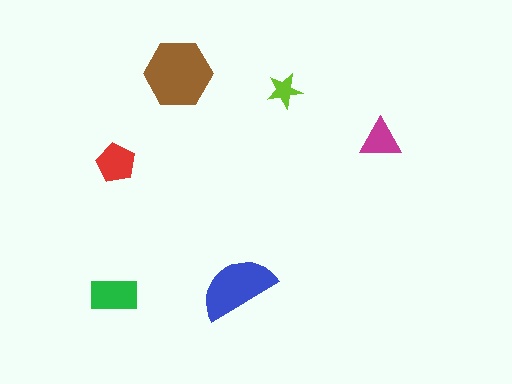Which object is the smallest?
The lime star.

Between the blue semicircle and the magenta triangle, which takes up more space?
The blue semicircle.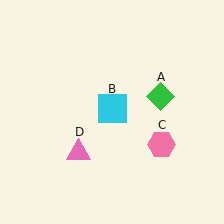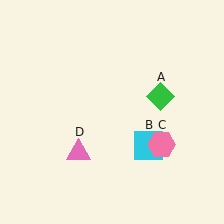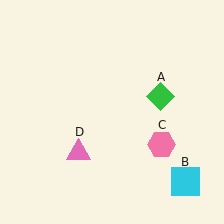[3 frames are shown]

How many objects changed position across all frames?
1 object changed position: cyan square (object B).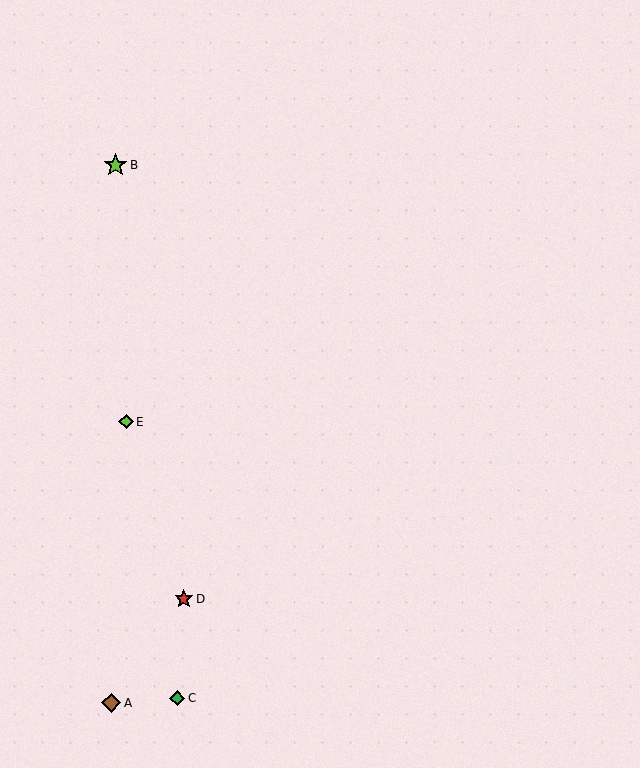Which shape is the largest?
The lime star (labeled B) is the largest.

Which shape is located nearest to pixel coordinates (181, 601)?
The red star (labeled D) at (184, 599) is nearest to that location.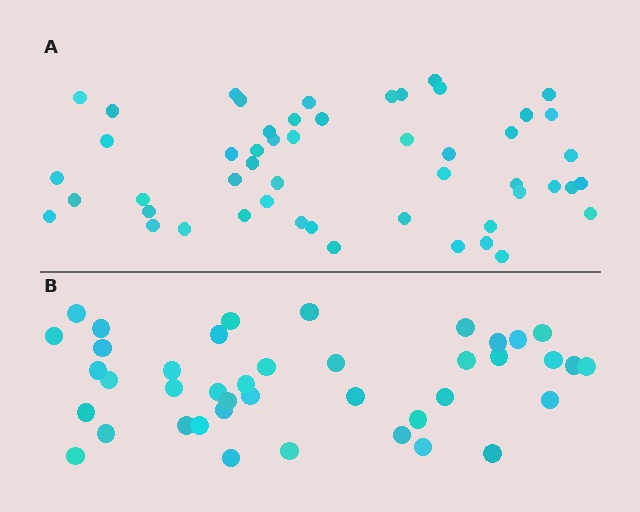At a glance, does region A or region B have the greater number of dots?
Region A (the top region) has more dots.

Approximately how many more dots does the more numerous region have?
Region A has roughly 10 or so more dots than region B.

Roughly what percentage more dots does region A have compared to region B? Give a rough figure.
About 25% more.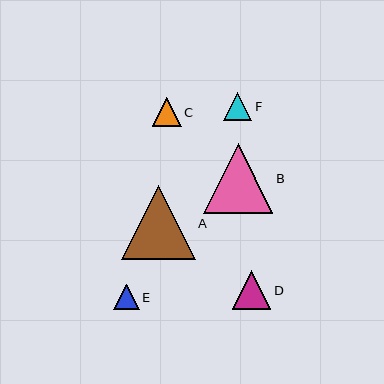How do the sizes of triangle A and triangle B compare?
Triangle A and triangle B are approximately the same size.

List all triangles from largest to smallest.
From largest to smallest: A, B, D, C, F, E.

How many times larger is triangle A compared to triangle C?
Triangle A is approximately 2.5 times the size of triangle C.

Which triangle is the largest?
Triangle A is the largest with a size of approximately 74 pixels.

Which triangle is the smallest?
Triangle E is the smallest with a size of approximately 25 pixels.